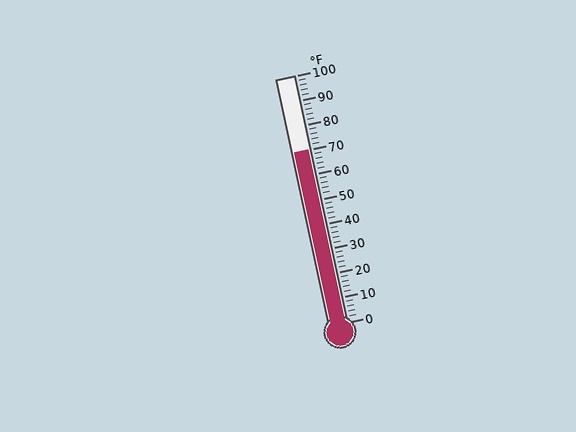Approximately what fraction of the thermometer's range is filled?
The thermometer is filled to approximately 70% of its range.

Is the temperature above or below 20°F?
The temperature is above 20°F.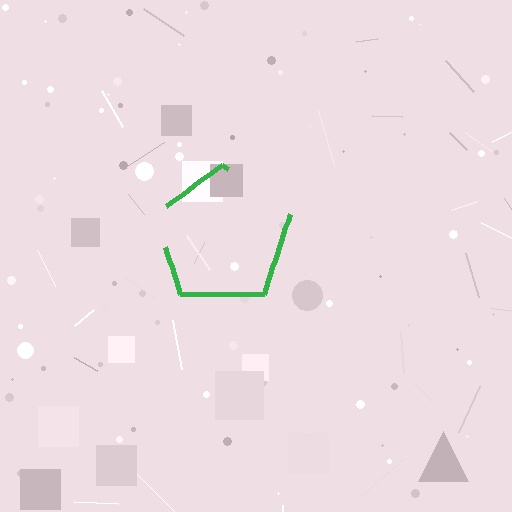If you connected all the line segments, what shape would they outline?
They would outline a pentagon.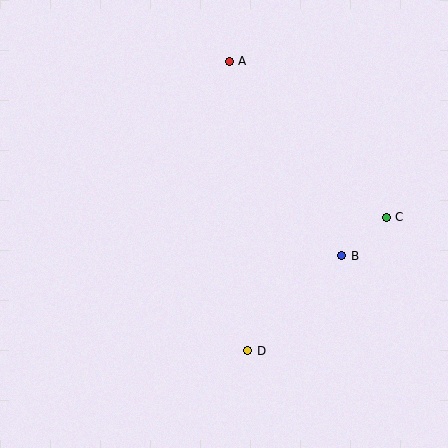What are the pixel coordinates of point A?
Point A is at (229, 61).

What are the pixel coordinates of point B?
Point B is at (342, 256).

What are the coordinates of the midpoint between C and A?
The midpoint between C and A is at (308, 139).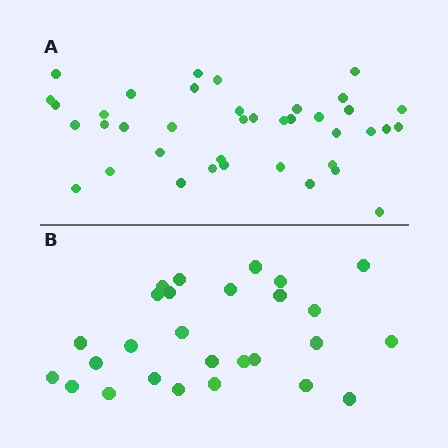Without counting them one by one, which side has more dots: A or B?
Region A (the top region) has more dots.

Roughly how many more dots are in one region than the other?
Region A has roughly 12 or so more dots than region B.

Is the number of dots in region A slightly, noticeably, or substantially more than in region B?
Region A has noticeably more, but not dramatically so. The ratio is roughly 1.4 to 1.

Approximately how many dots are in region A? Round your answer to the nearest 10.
About 40 dots. (The exact count is 39, which rounds to 40.)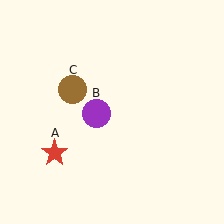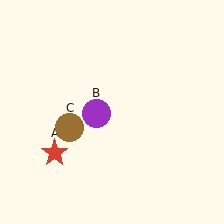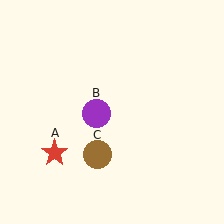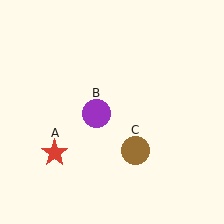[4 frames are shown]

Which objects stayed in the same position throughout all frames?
Red star (object A) and purple circle (object B) remained stationary.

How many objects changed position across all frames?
1 object changed position: brown circle (object C).